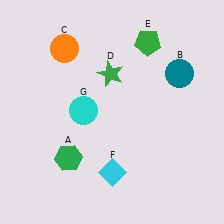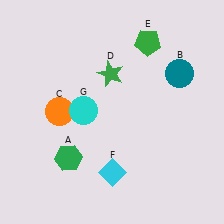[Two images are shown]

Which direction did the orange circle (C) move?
The orange circle (C) moved down.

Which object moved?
The orange circle (C) moved down.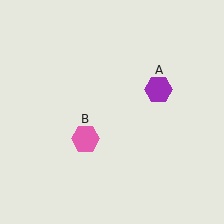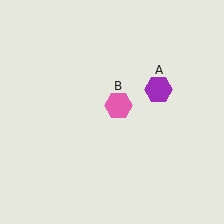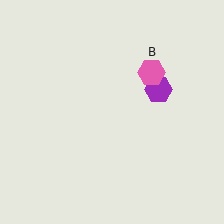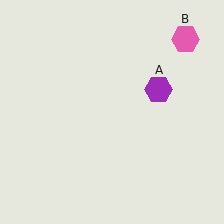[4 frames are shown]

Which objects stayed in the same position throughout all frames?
Purple hexagon (object A) remained stationary.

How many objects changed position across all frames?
1 object changed position: pink hexagon (object B).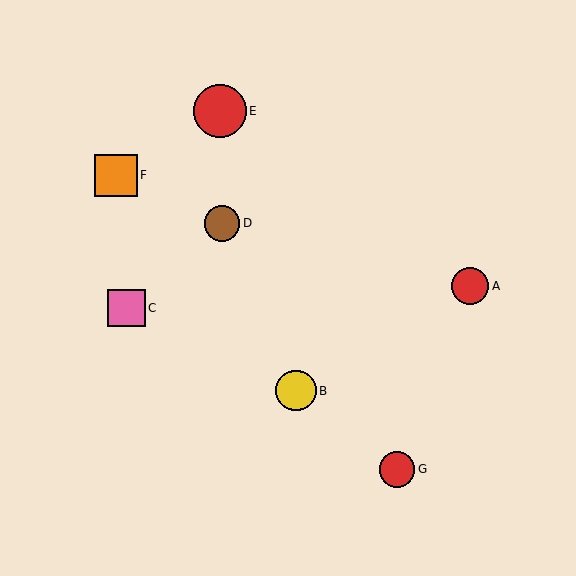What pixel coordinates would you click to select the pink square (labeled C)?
Click at (127, 308) to select the pink square C.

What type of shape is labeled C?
Shape C is a pink square.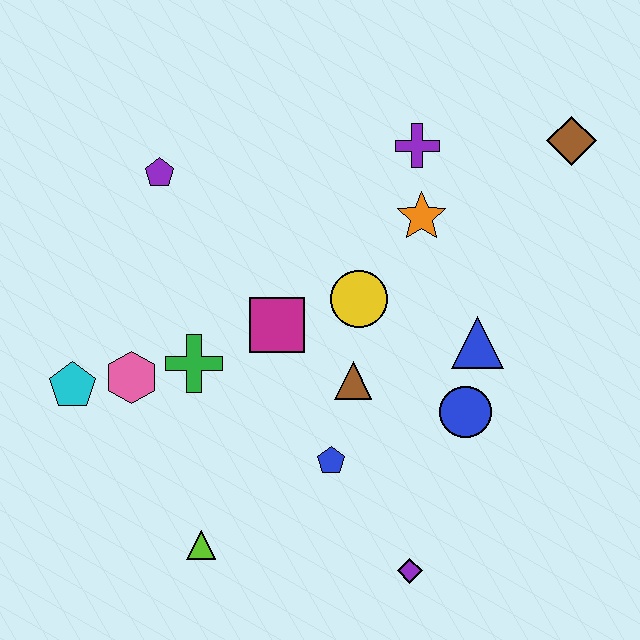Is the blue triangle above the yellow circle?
No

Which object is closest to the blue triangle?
The blue circle is closest to the blue triangle.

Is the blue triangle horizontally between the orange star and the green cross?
No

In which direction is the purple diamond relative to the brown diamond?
The purple diamond is below the brown diamond.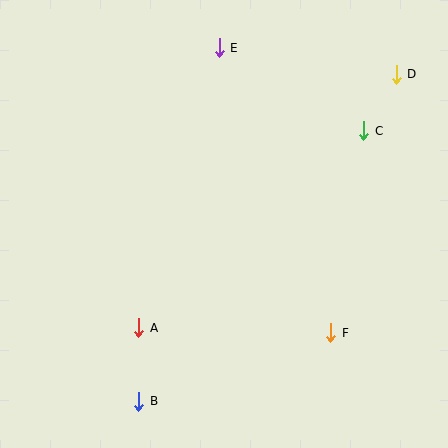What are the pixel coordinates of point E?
Point E is at (219, 48).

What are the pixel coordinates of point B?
Point B is at (139, 401).